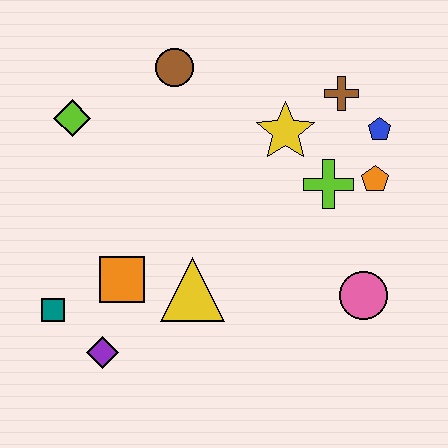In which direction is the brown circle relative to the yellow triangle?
The brown circle is above the yellow triangle.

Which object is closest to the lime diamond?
The brown circle is closest to the lime diamond.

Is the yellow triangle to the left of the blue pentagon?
Yes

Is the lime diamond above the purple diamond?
Yes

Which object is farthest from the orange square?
The blue pentagon is farthest from the orange square.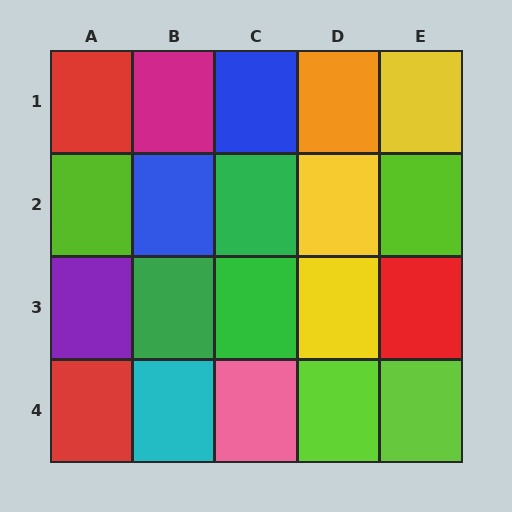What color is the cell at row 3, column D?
Yellow.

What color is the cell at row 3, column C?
Green.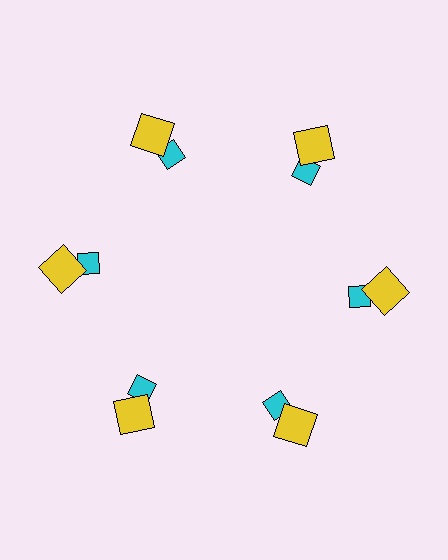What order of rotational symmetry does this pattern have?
This pattern has 6-fold rotational symmetry.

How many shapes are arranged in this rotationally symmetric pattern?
There are 12 shapes, arranged in 6 groups of 2.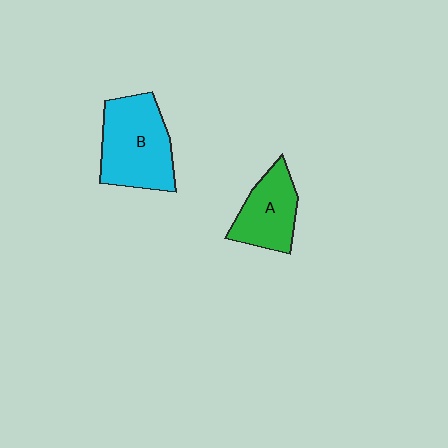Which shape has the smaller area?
Shape A (green).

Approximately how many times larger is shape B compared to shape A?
Approximately 1.5 times.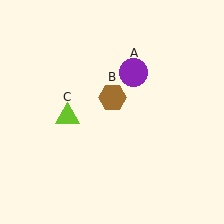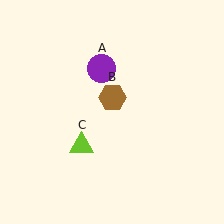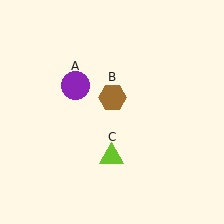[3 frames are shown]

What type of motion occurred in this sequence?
The purple circle (object A), lime triangle (object C) rotated counterclockwise around the center of the scene.